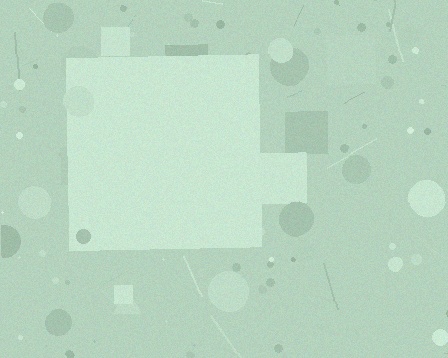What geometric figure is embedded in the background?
A square is embedded in the background.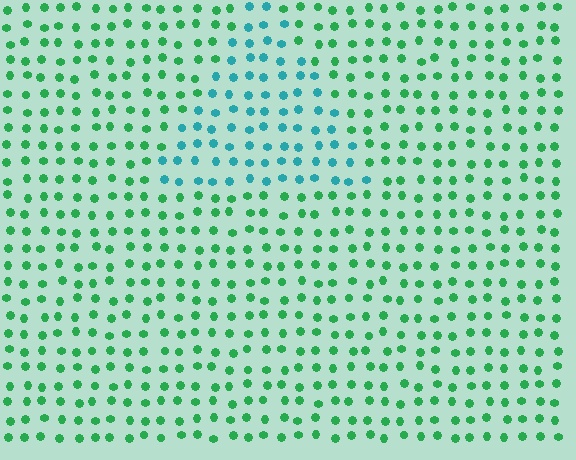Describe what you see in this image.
The image is filled with small green elements in a uniform arrangement. A triangle-shaped region is visible where the elements are tinted to a slightly different hue, forming a subtle color boundary.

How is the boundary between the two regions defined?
The boundary is defined purely by a slight shift in hue (about 44 degrees). Spacing, size, and orientation are identical on both sides.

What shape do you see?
I see a triangle.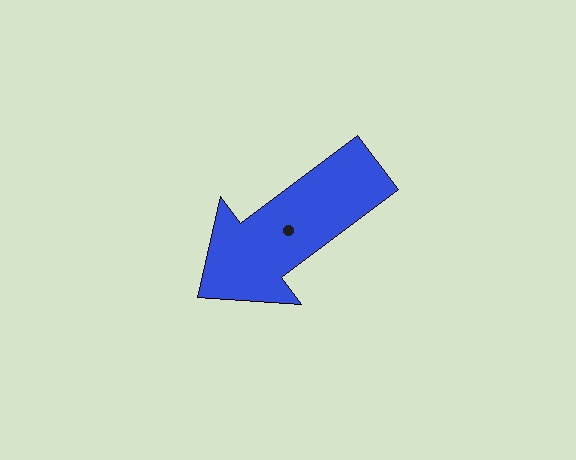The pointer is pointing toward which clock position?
Roughly 8 o'clock.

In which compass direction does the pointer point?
Southwest.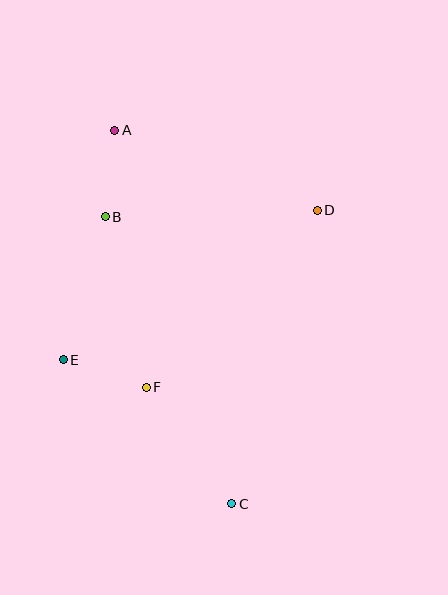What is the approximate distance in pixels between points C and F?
The distance between C and F is approximately 144 pixels.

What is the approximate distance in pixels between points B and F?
The distance between B and F is approximately 175 pixels.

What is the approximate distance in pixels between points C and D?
The distance between C and D is approximately 306 pixels.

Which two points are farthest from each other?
Points A and C are farthest from each other.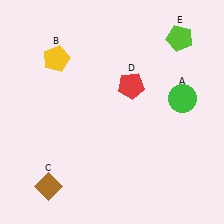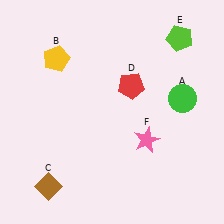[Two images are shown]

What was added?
A pink star (F) was added in Image 2.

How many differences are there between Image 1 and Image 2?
There is 1 difference between the two images.